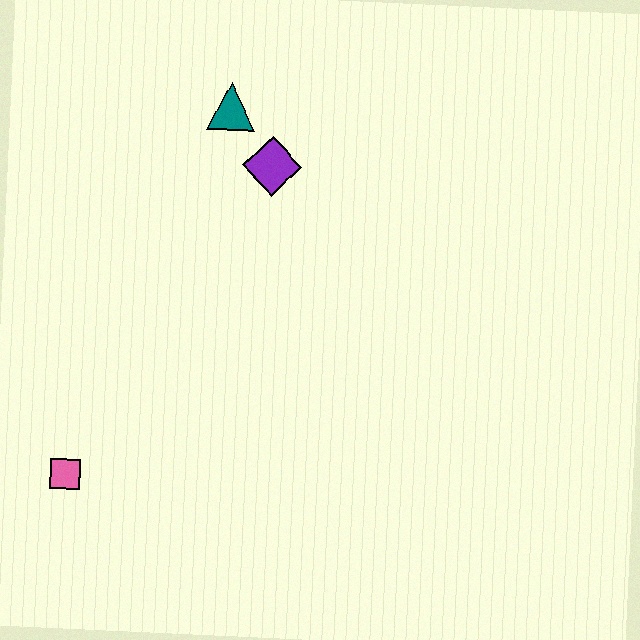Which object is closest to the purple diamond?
The teal triangle is closest to the purple diamond.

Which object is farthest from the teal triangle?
The pink square is farthest from the teal triangle.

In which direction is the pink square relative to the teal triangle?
The pink square is below the teal triangle.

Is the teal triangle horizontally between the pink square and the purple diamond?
Yes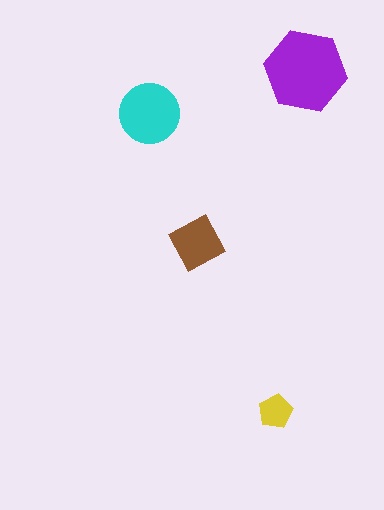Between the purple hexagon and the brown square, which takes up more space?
The purple hexagon.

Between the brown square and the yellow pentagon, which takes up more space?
The brown square.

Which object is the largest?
The purple hexagon.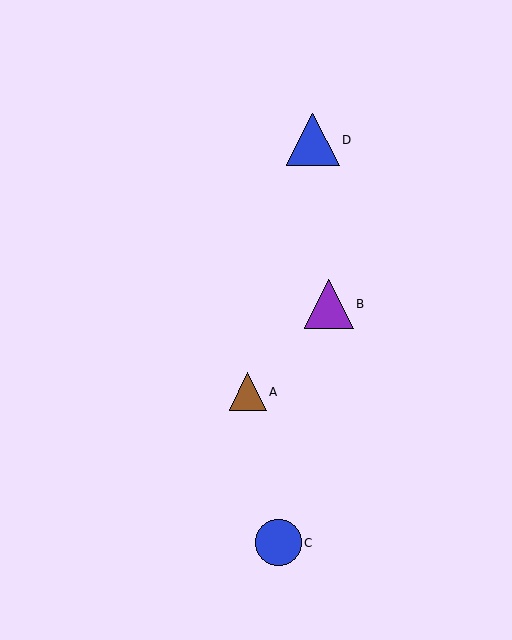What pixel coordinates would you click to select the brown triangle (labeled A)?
Click at (248, 392) to select the brown triangle A.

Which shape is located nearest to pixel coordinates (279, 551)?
The blue circle (labeled C) at (278, 543) is nearest to that location.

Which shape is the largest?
The blue triangle (labeled D) is the largest.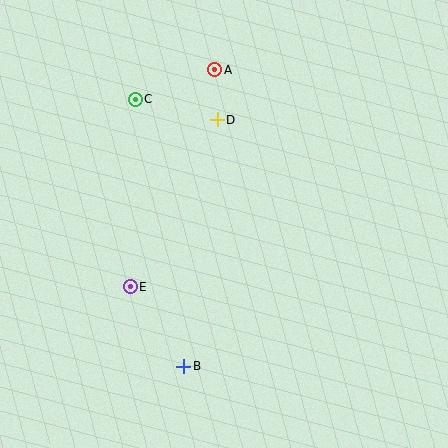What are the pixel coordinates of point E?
Point E is at (130, 287).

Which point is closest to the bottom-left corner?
Point B is closest to the bottom-left corner.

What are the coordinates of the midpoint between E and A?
The midpoint between E and A is at (172, 178).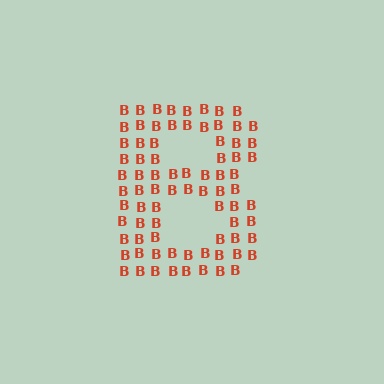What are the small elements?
The small elements are letter B's.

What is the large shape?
The large shape is the letter B.